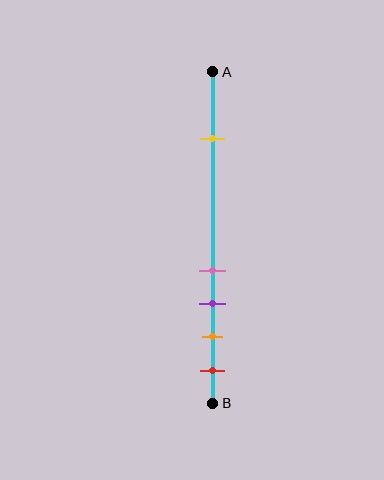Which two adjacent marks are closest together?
The pink and purple marks are the closest adjacent pair.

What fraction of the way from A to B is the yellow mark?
The yellow mark is approximately 20% (0.2) of the way from A to B.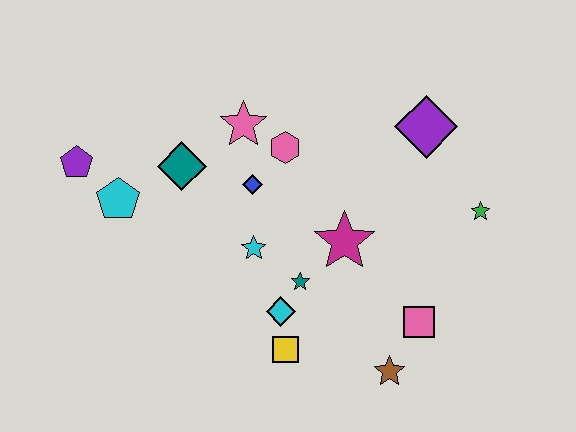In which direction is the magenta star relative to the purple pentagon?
The magenta star is to the right of the purple pentagon.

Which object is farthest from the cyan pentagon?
The green star is farthest from the cyan pentagon.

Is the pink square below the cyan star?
Yes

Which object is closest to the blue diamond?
The pink hexagon is closest to the blue diamond.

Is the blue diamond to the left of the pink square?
Yes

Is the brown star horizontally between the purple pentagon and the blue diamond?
No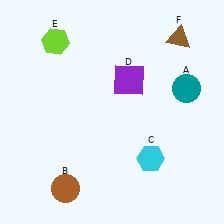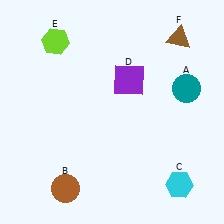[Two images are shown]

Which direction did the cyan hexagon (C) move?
The cyan hexagon (C) moved right.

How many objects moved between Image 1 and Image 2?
1 object moved between the two images.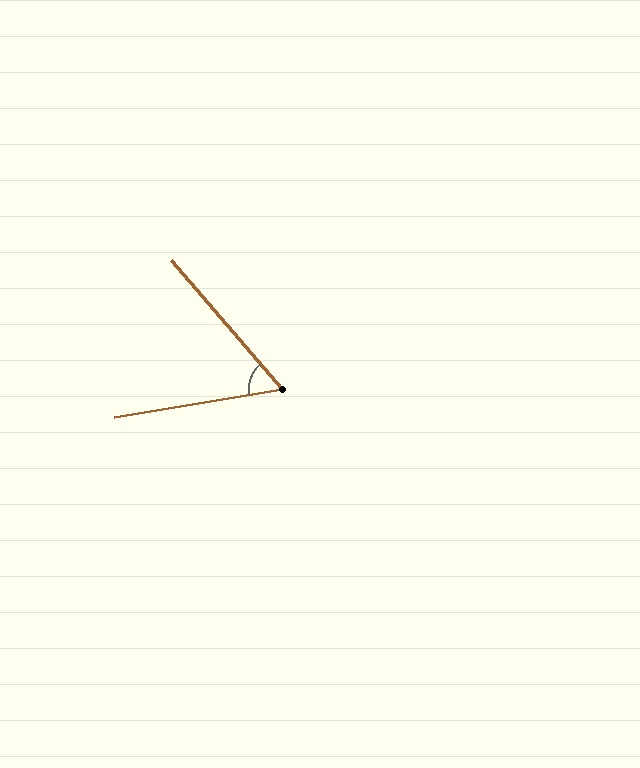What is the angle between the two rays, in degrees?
Approximately 59 degrees.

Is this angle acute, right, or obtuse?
It is acute.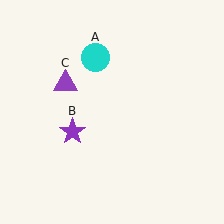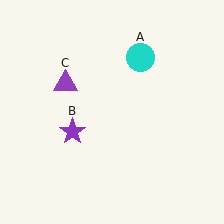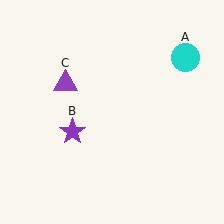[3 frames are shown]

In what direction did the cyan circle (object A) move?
The cyan circle (object A) moved right.